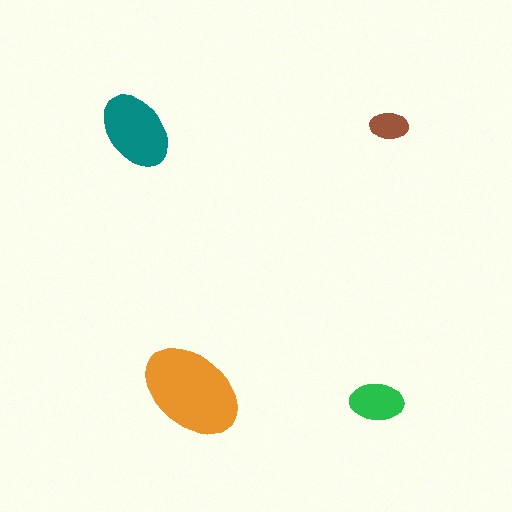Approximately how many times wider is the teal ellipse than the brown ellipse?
About 2 times wider.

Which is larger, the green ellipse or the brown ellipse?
The green one.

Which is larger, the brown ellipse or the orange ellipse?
The orange one.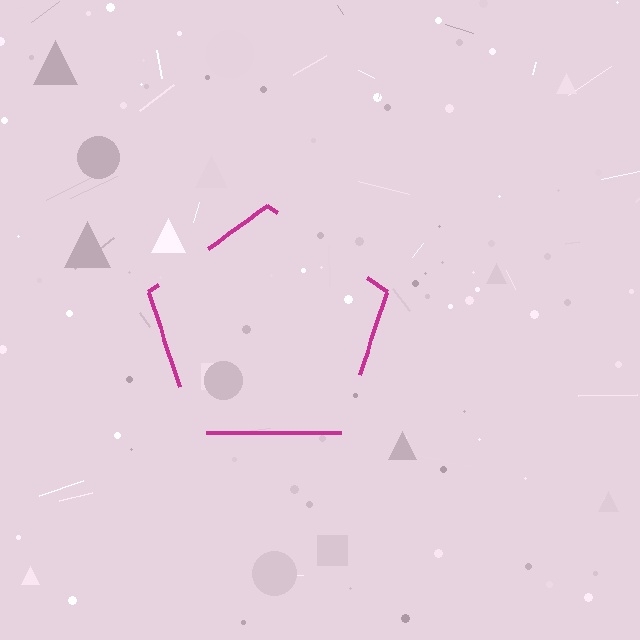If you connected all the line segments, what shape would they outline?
They would outline a pentagon.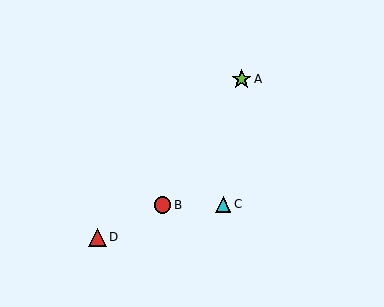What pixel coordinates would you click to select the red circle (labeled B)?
Click at (163, 205) to select the red circle B.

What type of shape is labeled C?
Shape C is a cyan triangle.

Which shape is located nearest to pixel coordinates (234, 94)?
The lime star (labeled A) at (242, 79) is nearest to that location.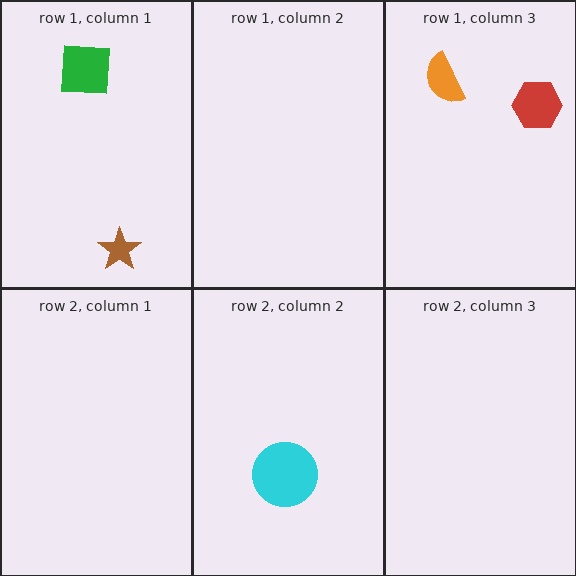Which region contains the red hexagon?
The row 1, column 3 region.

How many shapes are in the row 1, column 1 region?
2.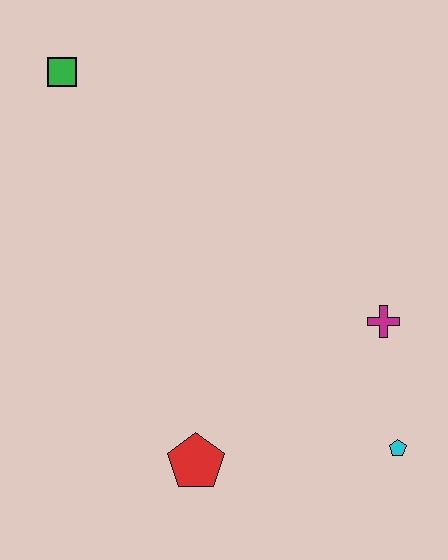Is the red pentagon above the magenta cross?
No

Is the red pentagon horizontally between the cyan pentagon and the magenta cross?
No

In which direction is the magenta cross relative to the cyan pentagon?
The magenta cross is above the cyan pentagon.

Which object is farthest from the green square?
The cyan pentagon is farthest from the green square.